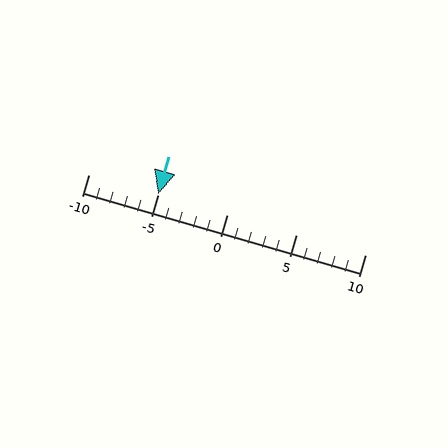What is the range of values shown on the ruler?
The ruler shows values from -10 to 10.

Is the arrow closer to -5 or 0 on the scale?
The arrow is closer to -5.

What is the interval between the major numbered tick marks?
The major tick marks are spaced 5 units apart.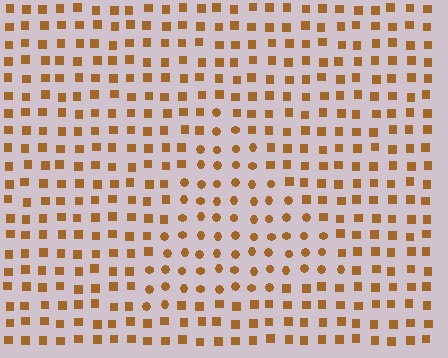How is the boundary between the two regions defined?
The boundary is defined by a change in element shape: circles inside vs. squares outside. All elements share the same color and spacing.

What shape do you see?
I see a triangle.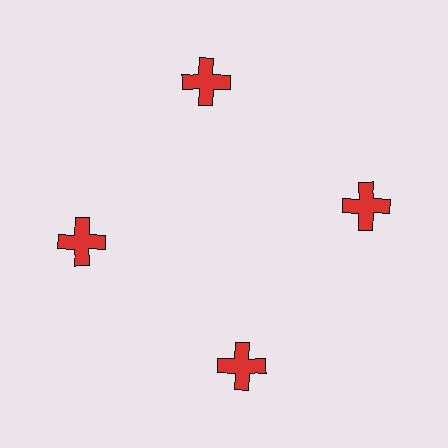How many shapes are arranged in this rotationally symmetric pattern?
There are 4 shapes, arranged in 4 groups of 1.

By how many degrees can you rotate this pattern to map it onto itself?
The pattern maps onto itself every 90 degrees of rotation.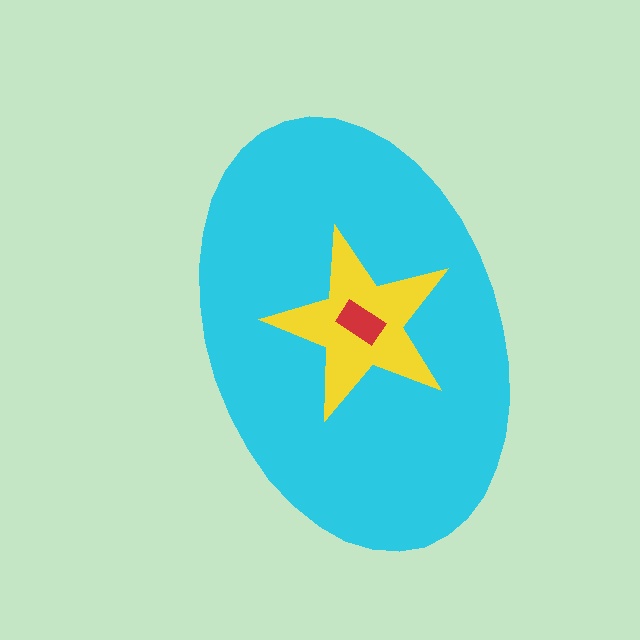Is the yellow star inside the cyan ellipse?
Yes.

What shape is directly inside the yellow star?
The red rectangle.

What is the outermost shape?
The cyan ellipse.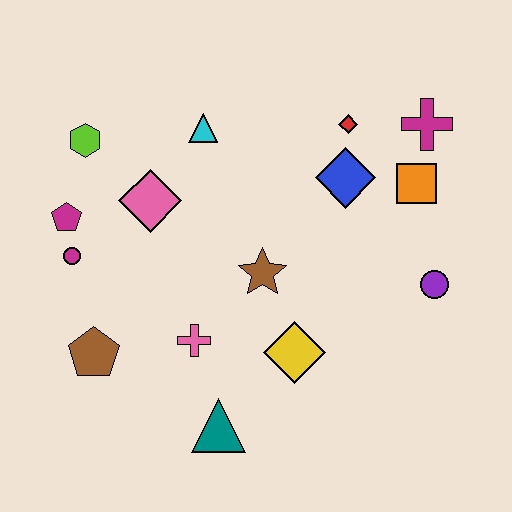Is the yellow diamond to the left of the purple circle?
Yes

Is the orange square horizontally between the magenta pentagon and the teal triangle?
No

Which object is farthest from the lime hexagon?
The purple circle is farthest from the lime hexagon.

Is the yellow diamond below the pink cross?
Yes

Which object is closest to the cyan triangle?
The pink diamond is closest to the cyan triangle.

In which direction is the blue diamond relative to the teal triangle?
The blue diamond is above the teal triangle.